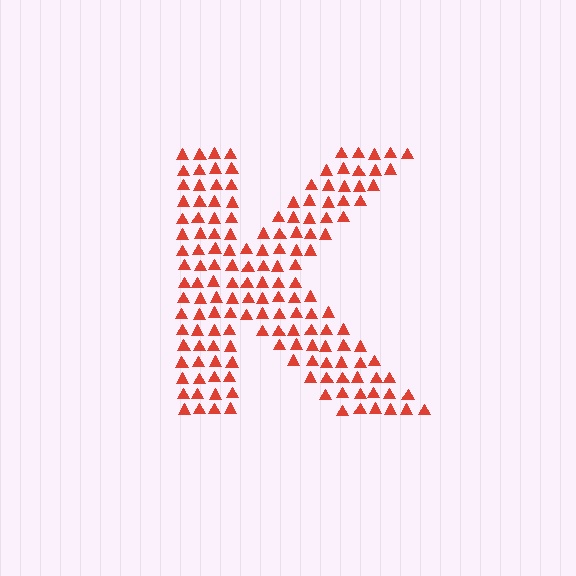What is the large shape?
The large shape is the letter K.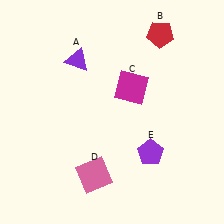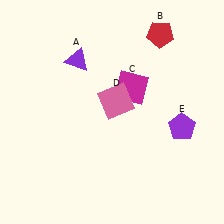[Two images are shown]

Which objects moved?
The objects that moved are: the pink square (D), the purple pentagon (E).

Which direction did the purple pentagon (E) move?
The purple pentagon (E) moved right.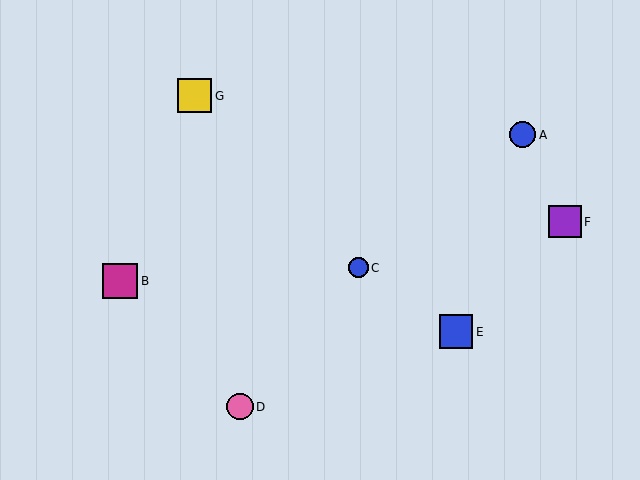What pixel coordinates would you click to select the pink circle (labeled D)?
Click at (240, 407) to select the pink circle D.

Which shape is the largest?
The magenta square (labeled B) is the largest.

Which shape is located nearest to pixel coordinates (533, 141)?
The blue circle (labeled A) at (523, 135) is nearest to that location.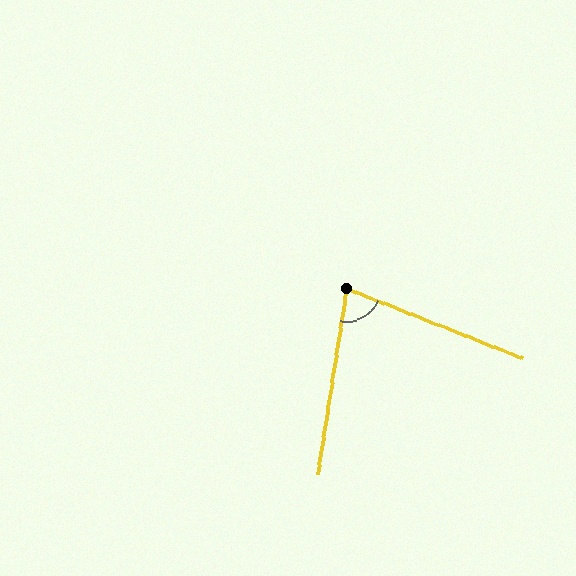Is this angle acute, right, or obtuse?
It is acute.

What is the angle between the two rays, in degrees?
Approximately 77 degrees.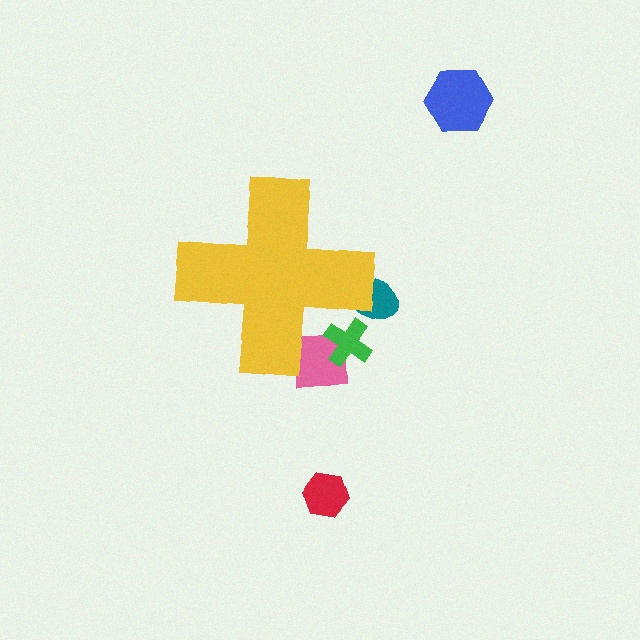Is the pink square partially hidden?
Yes, the pink square is partially hidden behind the yellow cross.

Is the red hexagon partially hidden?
No, the red hexagon is fully visible.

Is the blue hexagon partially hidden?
No, the blue hexagon is fully visible.